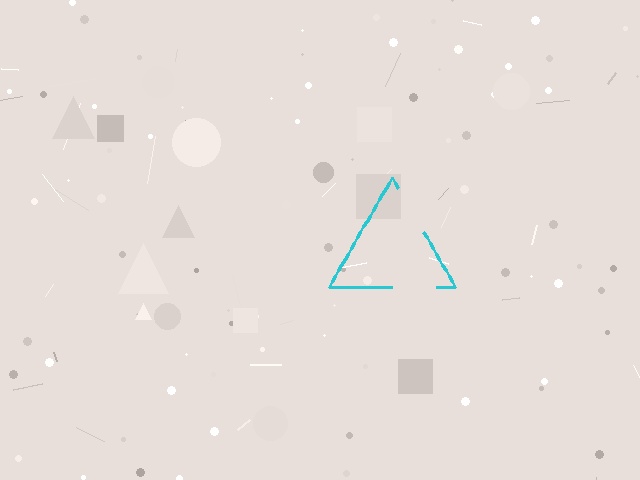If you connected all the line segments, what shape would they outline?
They would outline a triangle.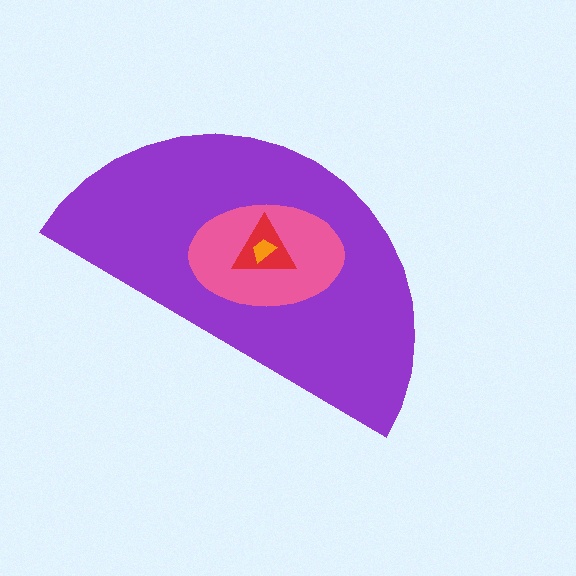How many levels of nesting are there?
4.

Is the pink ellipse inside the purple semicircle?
Yes.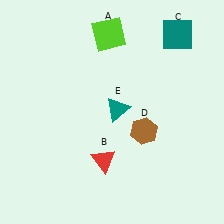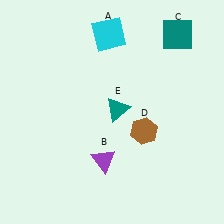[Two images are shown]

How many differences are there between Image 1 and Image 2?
There are 2 differences between the two images.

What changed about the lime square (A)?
In Image 1, A is lime. In Image 2, it changed to cyan.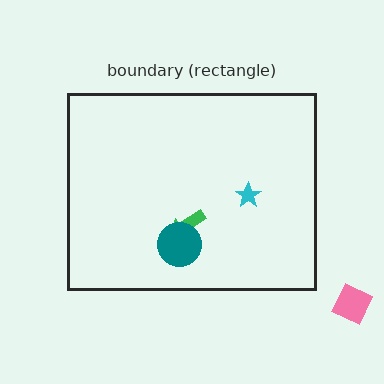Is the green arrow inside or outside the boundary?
Inside.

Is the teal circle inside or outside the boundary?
Inside.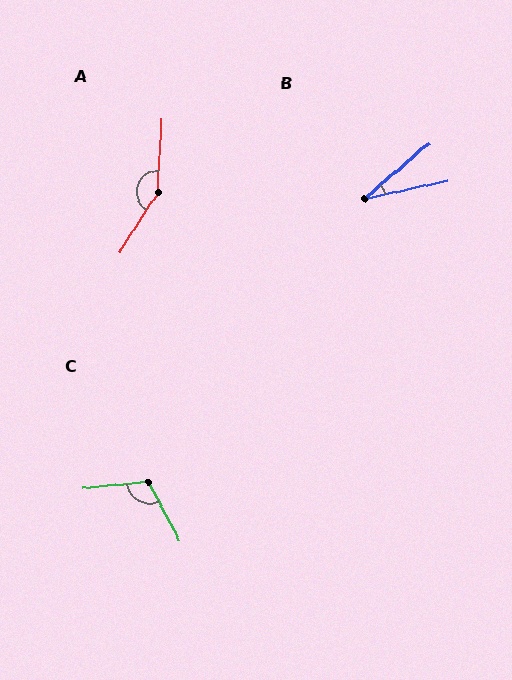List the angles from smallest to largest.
B (28°), C (112°), A (150°).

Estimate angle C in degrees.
Approximately 112 degrees.